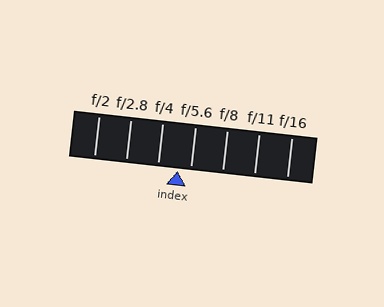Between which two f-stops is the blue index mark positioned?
The index mark is between f/4 and f/5.6.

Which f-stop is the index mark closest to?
The index mark is closest to f/5.6.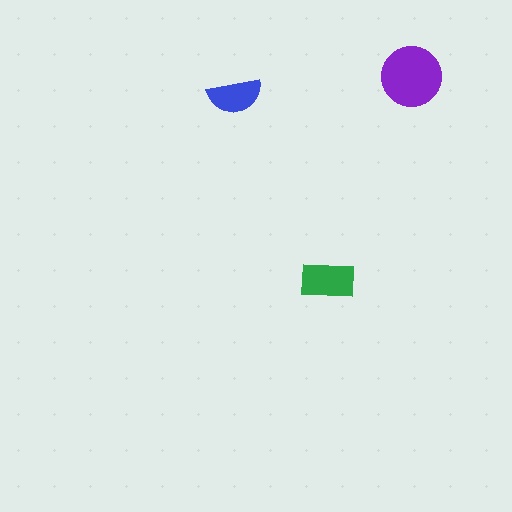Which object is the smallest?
The blue semicircle.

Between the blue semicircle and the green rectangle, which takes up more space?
The green rectangle.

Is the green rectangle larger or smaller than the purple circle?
Smaller.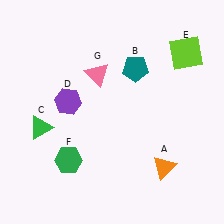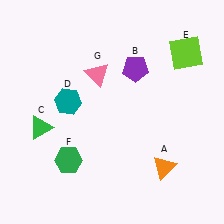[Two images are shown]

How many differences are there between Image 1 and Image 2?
There are 2 differences between the two images.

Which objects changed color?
B changed from teal to purple. D changed from purple to teal.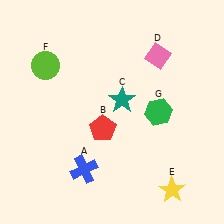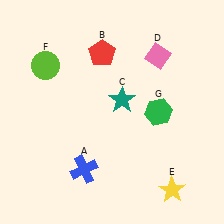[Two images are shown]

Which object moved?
The red pentagon (B) moved up.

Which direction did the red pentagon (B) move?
The red pentagon (B) moved up.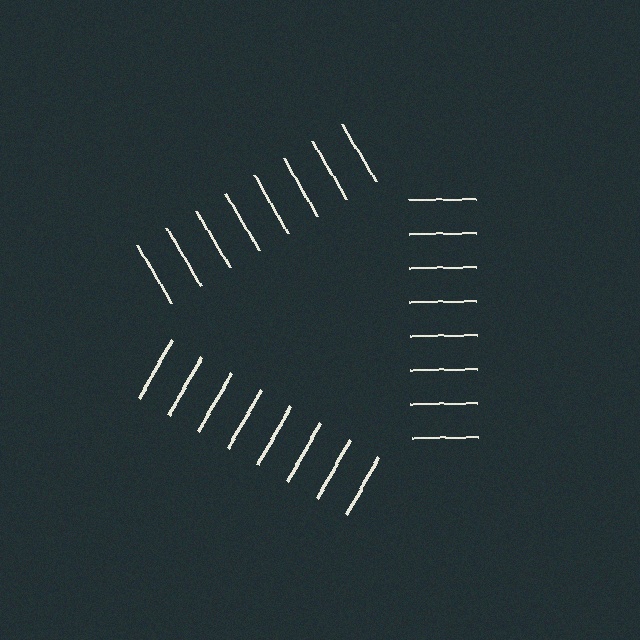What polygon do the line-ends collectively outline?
An illusory triangle — the line segments terminate on its edges but no continuous stroke is drawn.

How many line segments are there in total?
24 — 8 along each of the 3 edges.